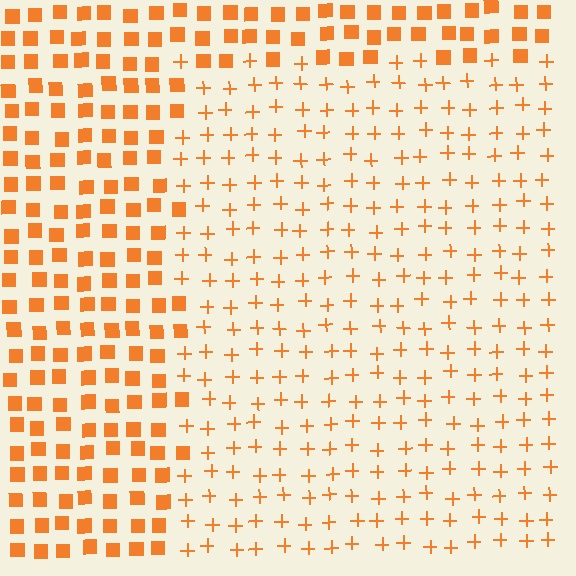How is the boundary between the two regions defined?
The boundary is defined by a change in element shape: plus signs inside vs. squares outside. All elements share the same color and spacing.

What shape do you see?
I see a rectangle.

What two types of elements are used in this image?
The image uses plus signs inside the rectangle region and squares outside it.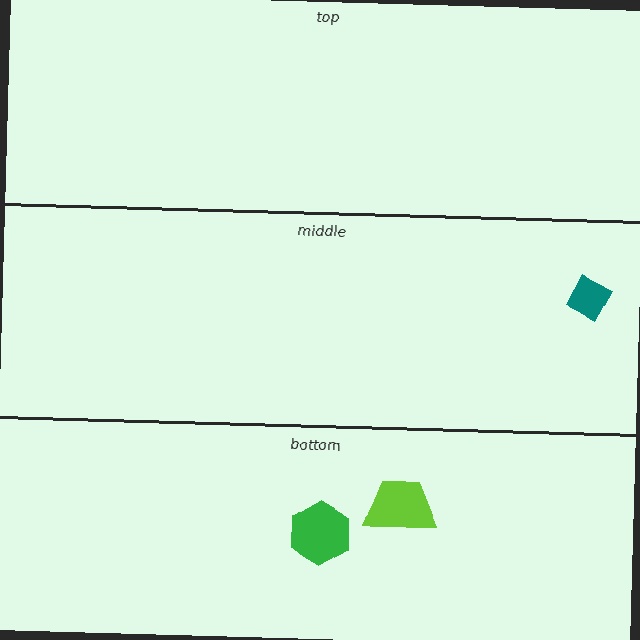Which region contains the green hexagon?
The bottom region.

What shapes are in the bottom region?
The green hexagon, the lime trapezoid.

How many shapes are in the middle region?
1.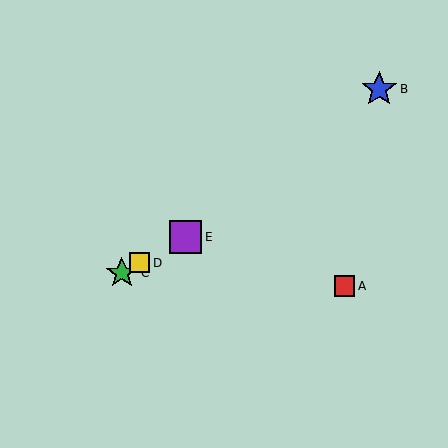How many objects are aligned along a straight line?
3 objects (C, D, E) are aligned along a straight line.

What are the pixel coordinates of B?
Object B is at (379, 89).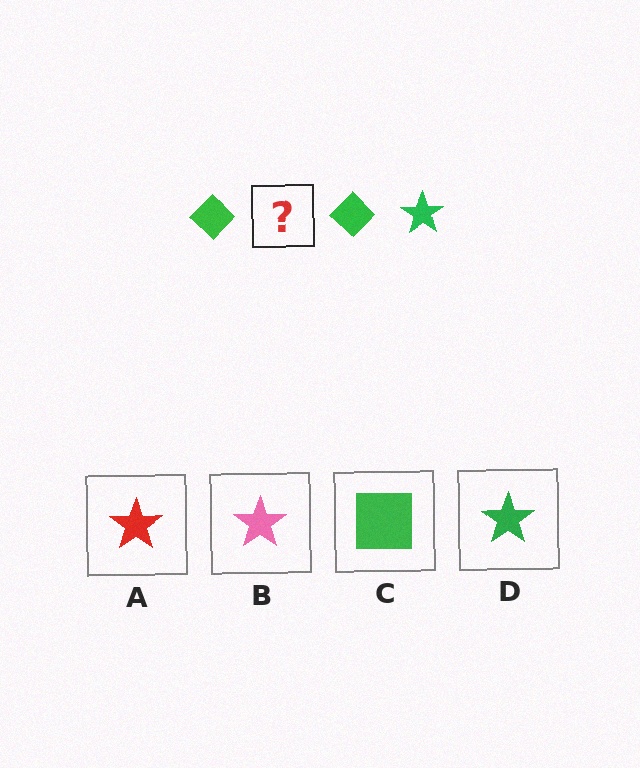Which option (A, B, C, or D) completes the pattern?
D.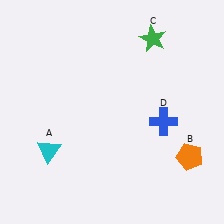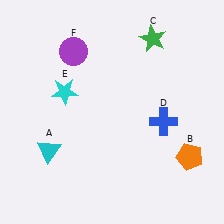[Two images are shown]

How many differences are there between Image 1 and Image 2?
There are 2 differences between the two images.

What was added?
A cyan star (E), a purple circle (F) were added in Image 2.